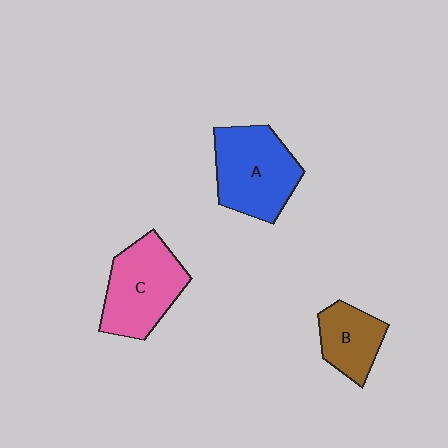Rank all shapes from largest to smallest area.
From largest to smallest: A (blue), C (pink), B (brown).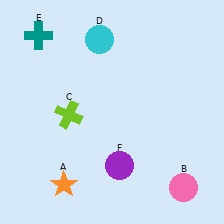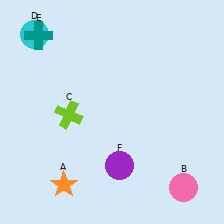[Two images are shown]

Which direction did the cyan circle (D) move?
The cyan circle (D) moved left.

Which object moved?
The cyan circle (D) moved left.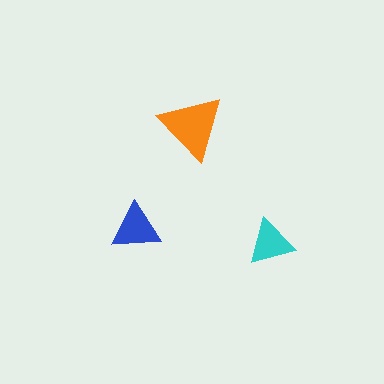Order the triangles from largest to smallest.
the orange one, the blue one, the cyan one.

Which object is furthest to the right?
The cyan triangle is rightmost.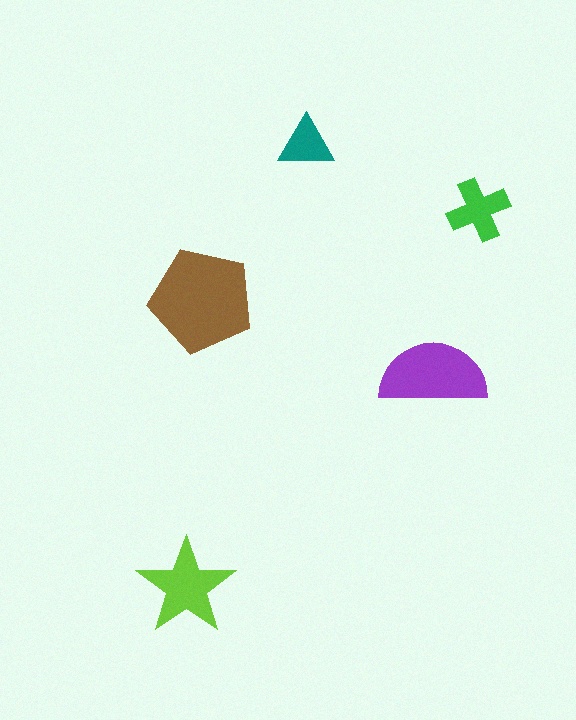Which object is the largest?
The brown pentagon.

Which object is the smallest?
The teal triangle.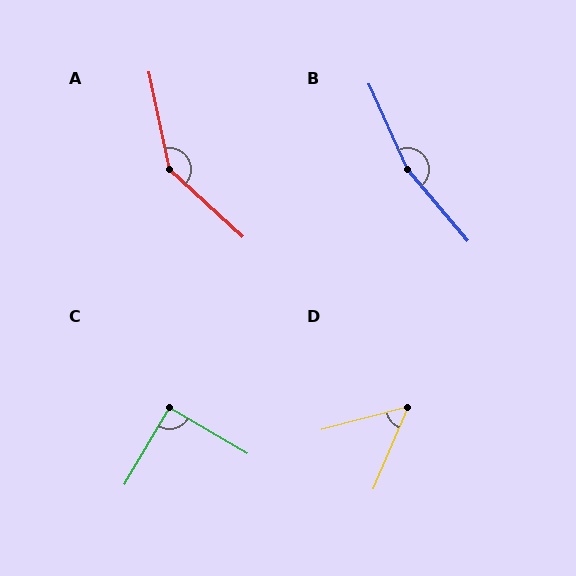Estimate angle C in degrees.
Approximately 90 degrees.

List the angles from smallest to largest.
D (52°), C (90°), A (144°), B (164°).